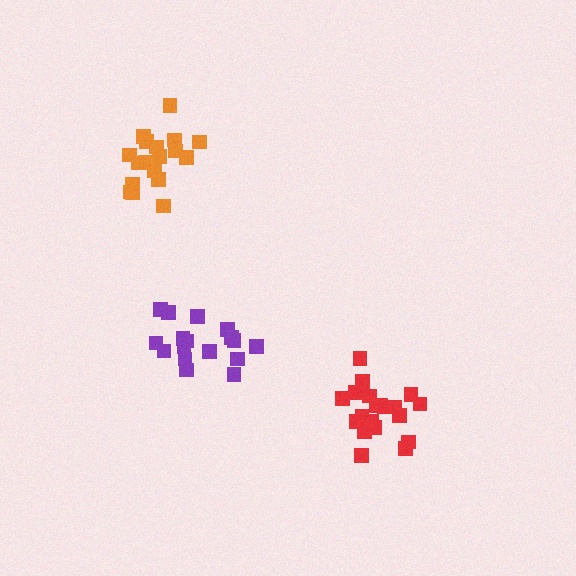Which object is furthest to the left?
The orange cluster is leftmost.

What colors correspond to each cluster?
The clusters are colored: purple, red, orange.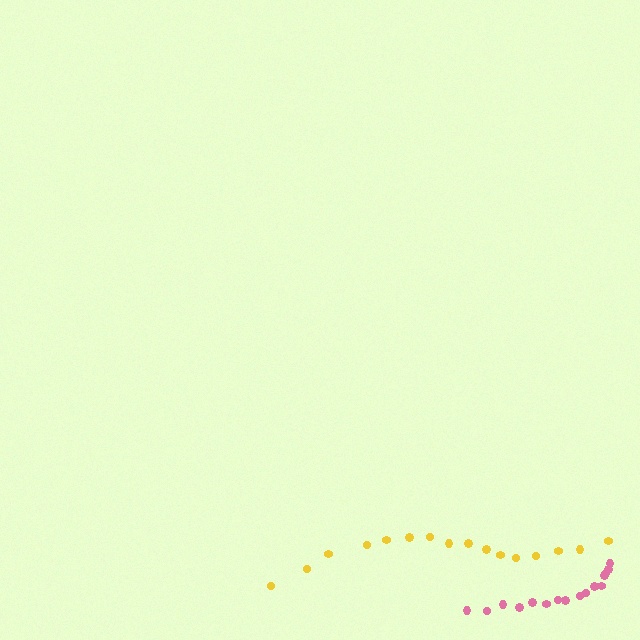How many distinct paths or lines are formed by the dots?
There are 2 distinct paths.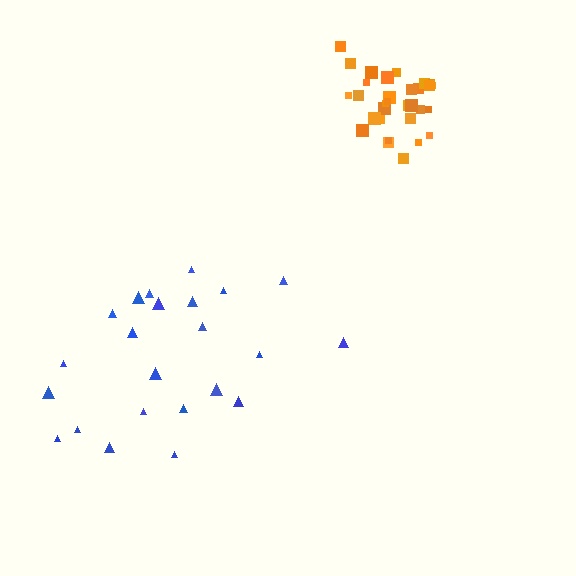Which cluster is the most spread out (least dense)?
Blue.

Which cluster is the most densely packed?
Orange.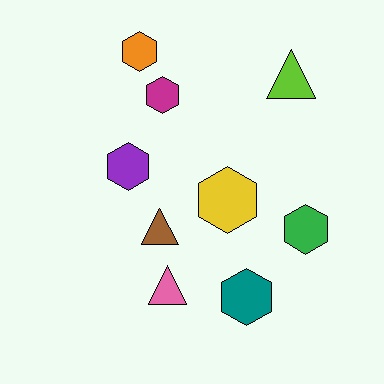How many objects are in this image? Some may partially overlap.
There are 9 objects.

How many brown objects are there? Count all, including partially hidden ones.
There is 1 brown object.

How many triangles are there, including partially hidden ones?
There are 3 triangles.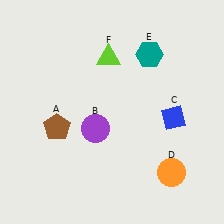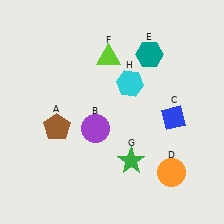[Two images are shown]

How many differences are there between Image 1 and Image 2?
There are 2 differences between the two images.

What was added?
A green star (G), a cyan hexagon (H) were added in Image 2.